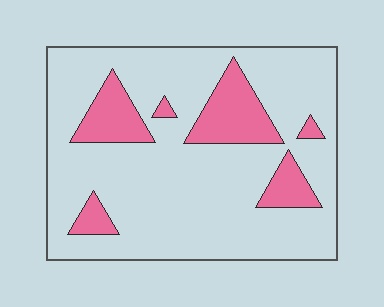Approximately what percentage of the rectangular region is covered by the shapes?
Approximately 20%.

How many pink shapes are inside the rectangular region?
6.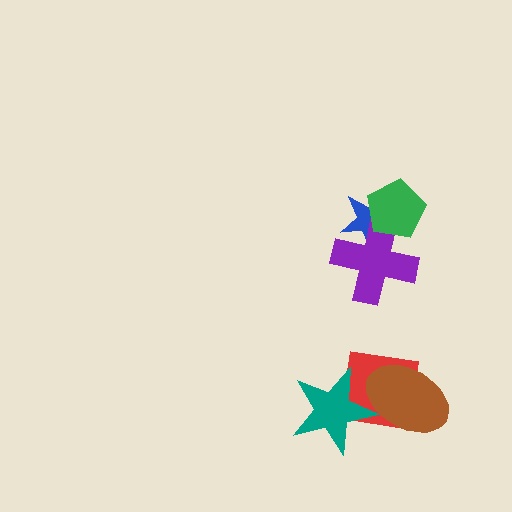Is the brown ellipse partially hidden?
No, no other shape covers it.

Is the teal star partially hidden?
Yes, it is partially covered by another shape.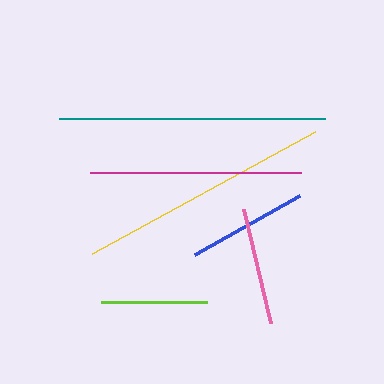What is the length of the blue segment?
The blue segment is approximately 121 pixels long.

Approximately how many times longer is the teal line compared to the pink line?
The teal line is approximately 2.3 times the length of the pink line.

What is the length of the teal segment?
The teal segment is approximately 266 pixels long.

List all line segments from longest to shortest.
From longest to shortest: teal, yellow, magenta, blue, pink, lime.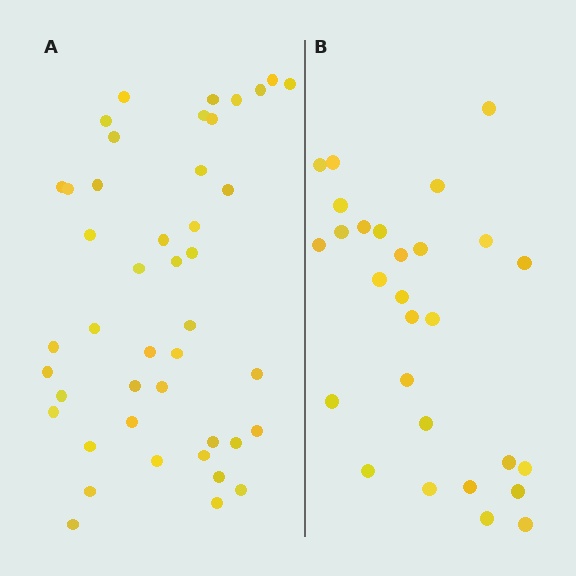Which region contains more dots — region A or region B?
Region A (the left region) has more dots.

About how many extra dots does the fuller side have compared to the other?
Region A has approximately 15 more dots than region B.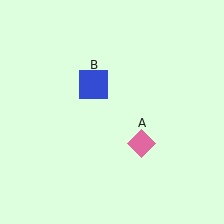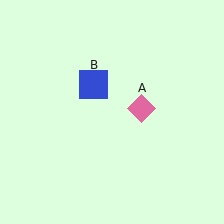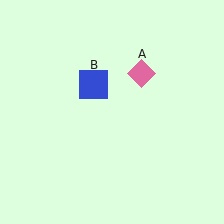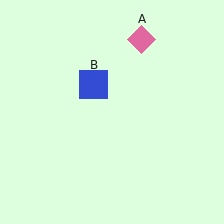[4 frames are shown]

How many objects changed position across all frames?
1 object changed position: pink diamond (object A).